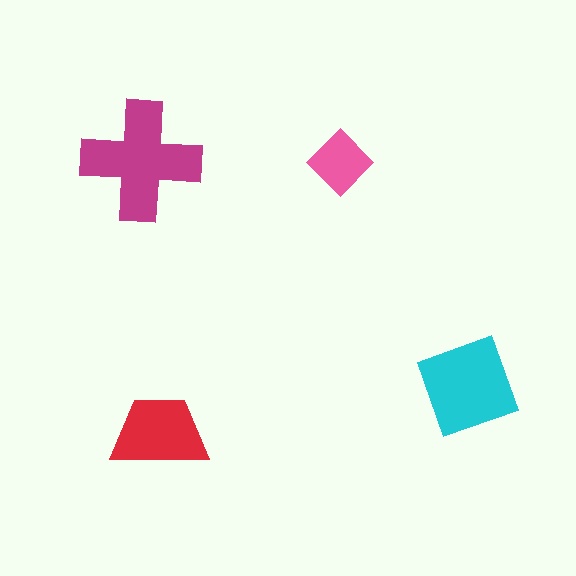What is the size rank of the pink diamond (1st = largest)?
4th.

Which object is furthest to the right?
The cyan square is rightmost.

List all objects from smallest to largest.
The pink diamond, the red trapezoid, the cyan square, the magenta cross.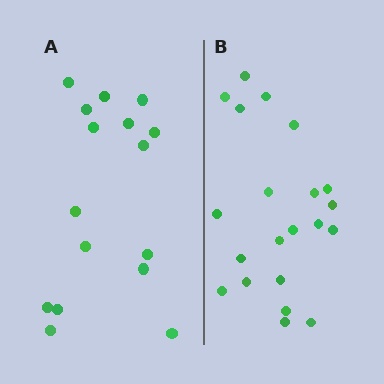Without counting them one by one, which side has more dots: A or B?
Region B (the right region) has more dots.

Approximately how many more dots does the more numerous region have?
Region B has about 5 more dots than region A.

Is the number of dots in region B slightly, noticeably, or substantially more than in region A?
Region B has noticeably more, but not dramatically so. The ratio is roughly 1.3 to 1.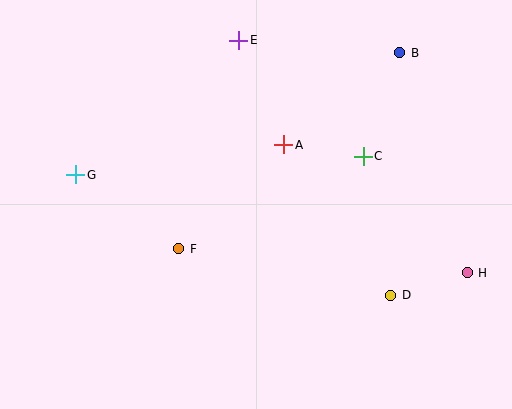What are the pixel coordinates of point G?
Point G is at (76, 175).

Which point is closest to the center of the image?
Point A at (284, 145) is closest to the center.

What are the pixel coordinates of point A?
Point A is at (284, 145).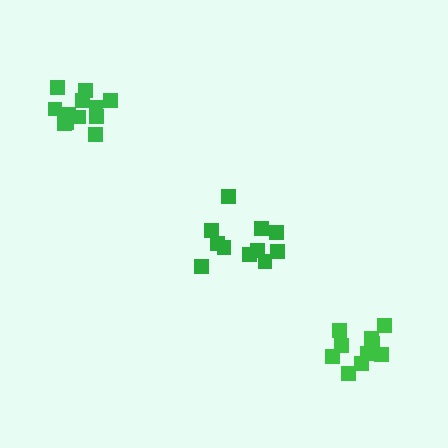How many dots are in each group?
Group 1: 13 dots, Group 2: 11 dots, Group 3: 10 dots (34 total).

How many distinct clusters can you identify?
There are 3 distinct clusters.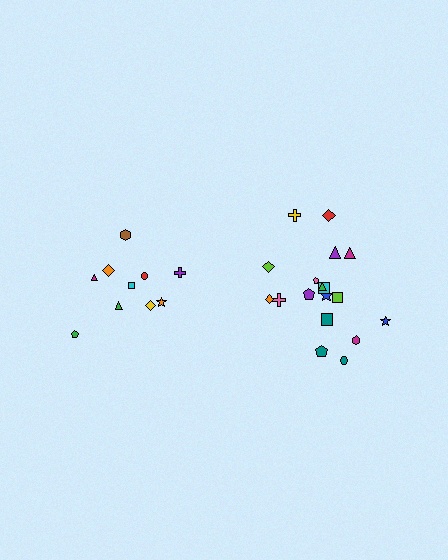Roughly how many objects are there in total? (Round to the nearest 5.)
Roughly 30 objects in total.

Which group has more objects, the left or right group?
The right group.